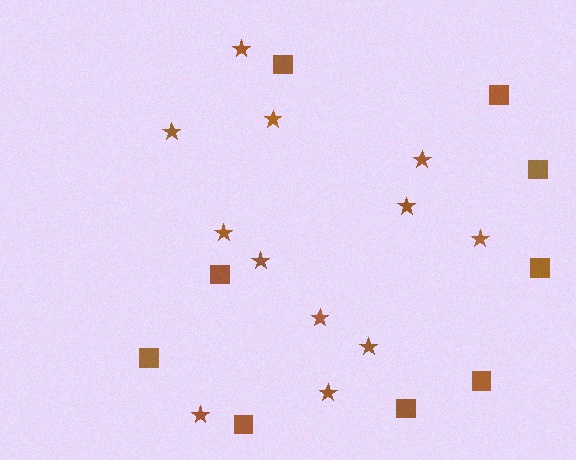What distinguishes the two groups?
There are 2 groups: one group of squares (9) and one group of stars (12).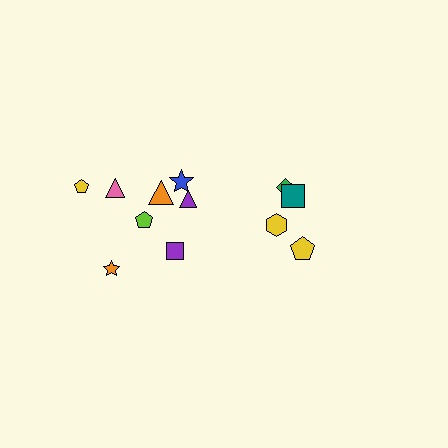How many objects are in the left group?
There are 8 objects.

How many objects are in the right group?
There are 4 objects.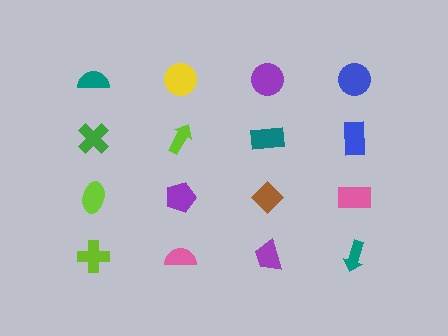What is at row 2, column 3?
A teal rectangle.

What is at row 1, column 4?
A blue circle.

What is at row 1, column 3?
A purple circle.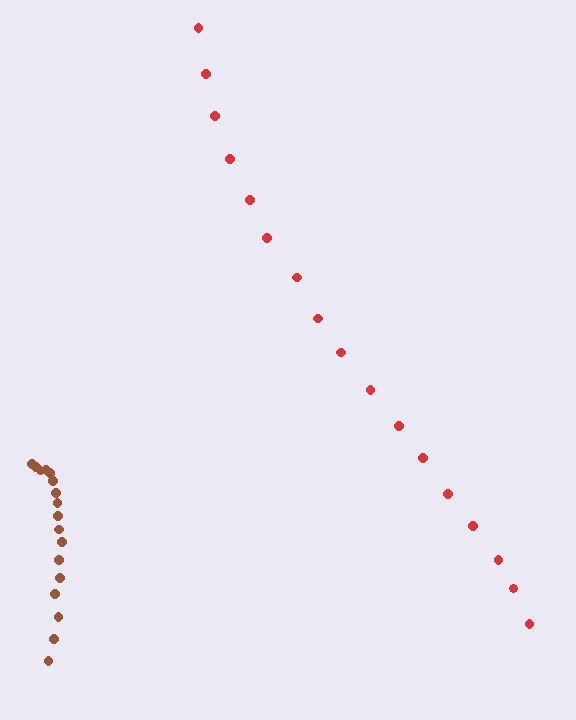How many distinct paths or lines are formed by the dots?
There are 2 distinct paths.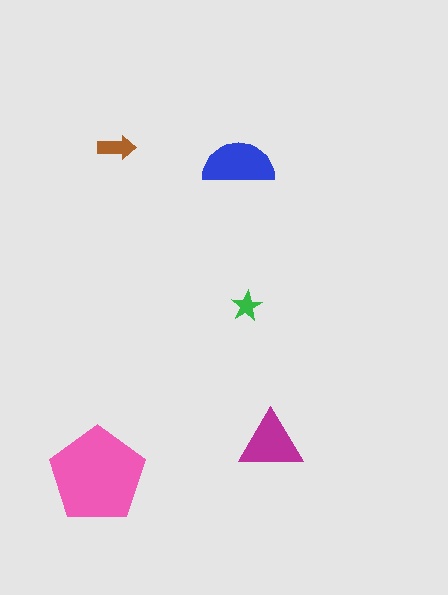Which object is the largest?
The pink pentagon.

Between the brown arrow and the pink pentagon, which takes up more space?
The pink pentagon.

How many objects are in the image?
There are 5 objects in the image.